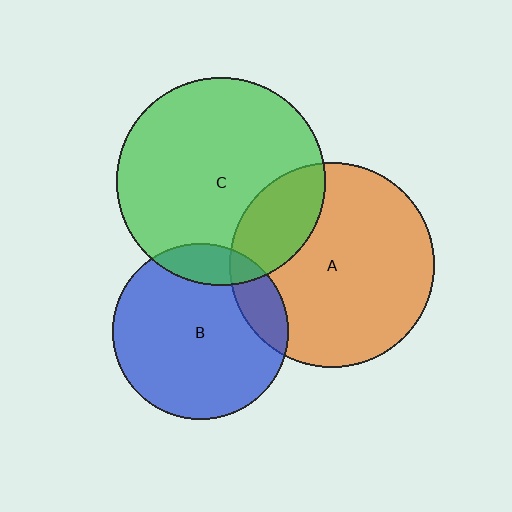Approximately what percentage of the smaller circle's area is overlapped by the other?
Approximately 20%.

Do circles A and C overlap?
Yes.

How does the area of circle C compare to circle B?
Approximately 1.4 times.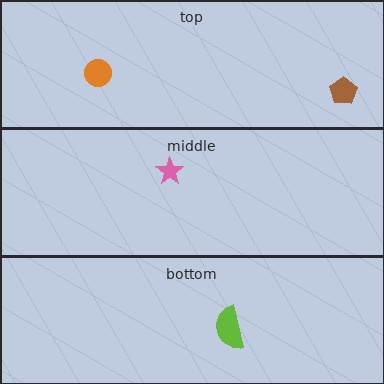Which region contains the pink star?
The middle region.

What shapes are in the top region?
The orange circle, the brown pentagon.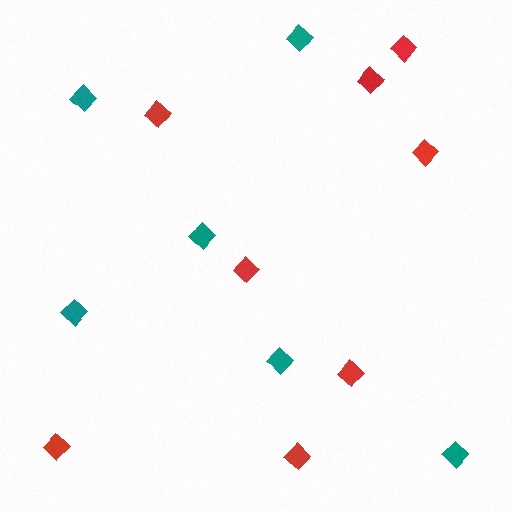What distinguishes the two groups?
There are 2 groups: one group of red diamonds (8) and one group of teal diamonds (6).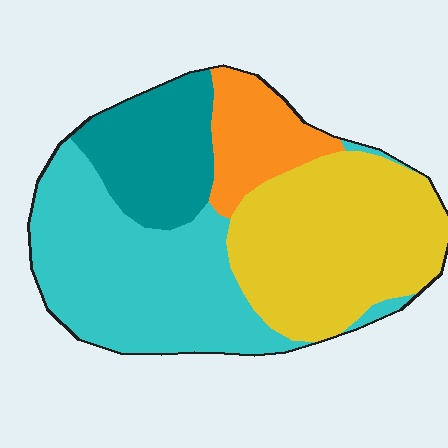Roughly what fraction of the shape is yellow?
Yellow takes up about one third (1/3) of the shape.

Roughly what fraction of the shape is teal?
Teal takes up about one sixth (1/6) of the shape.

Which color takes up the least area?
Orange, at roughly 10%.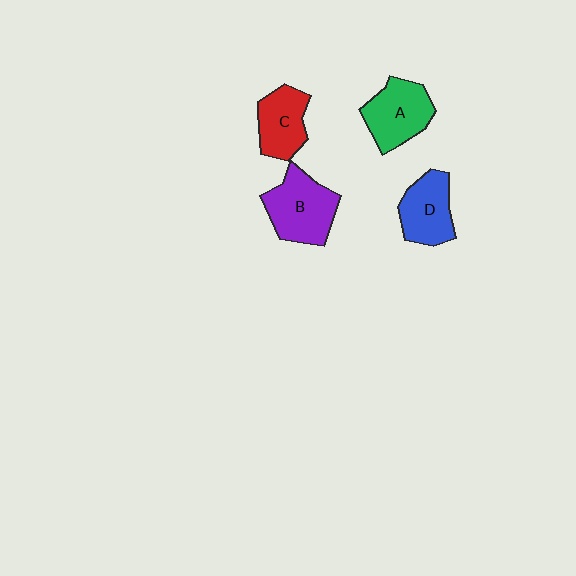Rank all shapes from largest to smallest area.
From largest to smallest: B (purple), A (green), D (blue), C (red).